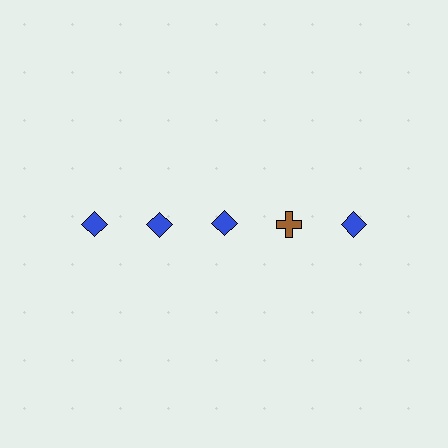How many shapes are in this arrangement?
There are 5 shapes arranged in a grid pattern.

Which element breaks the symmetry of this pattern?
The brown cross in the top row, second from right column breaks the symmetry. All other shapes are blue diamonds.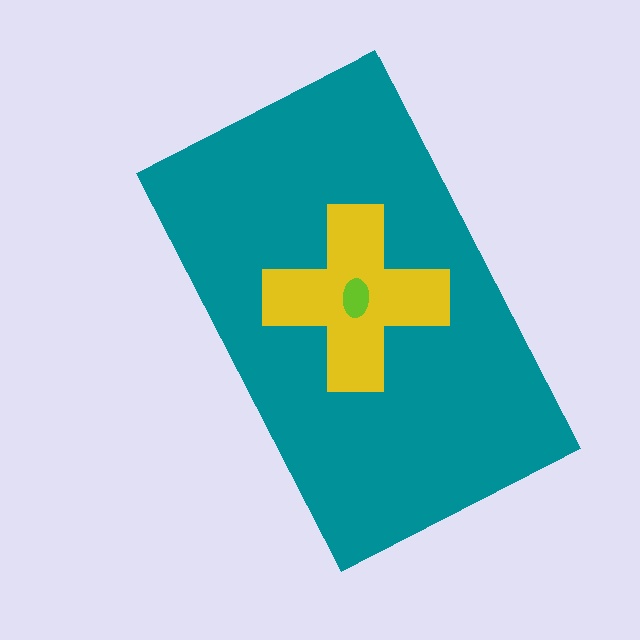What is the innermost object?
The lime ellipse.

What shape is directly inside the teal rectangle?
The yellow cross.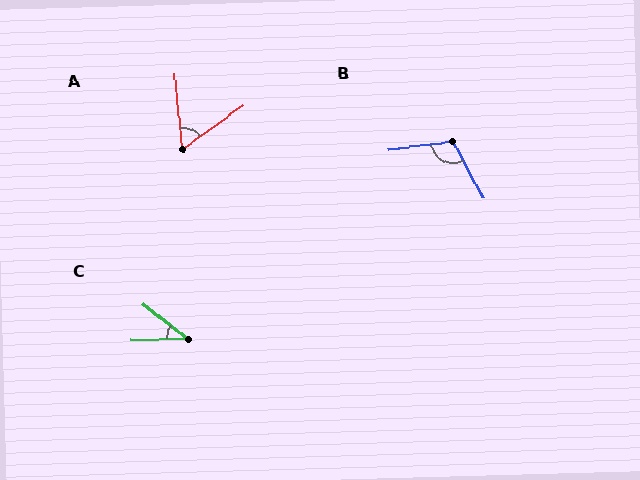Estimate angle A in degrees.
Approximately 60 degrees.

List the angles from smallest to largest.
C (39°), A (60°), B (111°).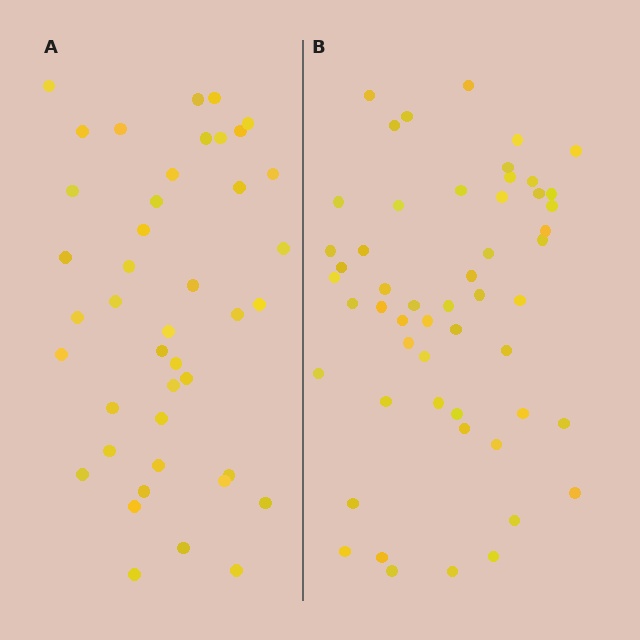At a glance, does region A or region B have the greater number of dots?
Region B (the right region) has more dots.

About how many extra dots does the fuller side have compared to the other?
Region B has roughly 12 or so more dots than region A.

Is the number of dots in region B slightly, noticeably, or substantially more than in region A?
Region B has noticeably more, but not dramatically so. The ratio is roughly 1.3 to 1.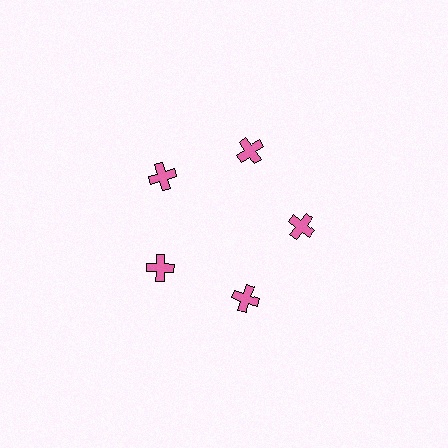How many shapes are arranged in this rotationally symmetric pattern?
There are 5 shapes, arranged in 5 groups of 1.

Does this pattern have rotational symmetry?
Yes, this pattern has 5-fold rotational symmetry. It looks the same after rotating 72 degrees around the center.